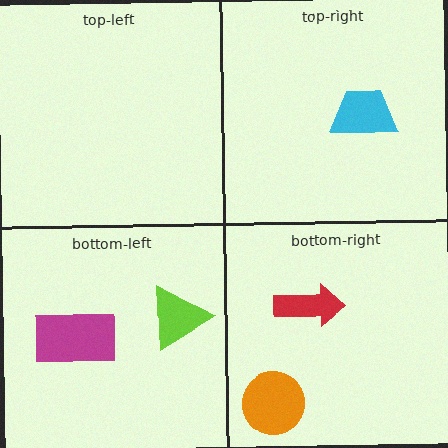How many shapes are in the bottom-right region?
2.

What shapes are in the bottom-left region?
The lime triangle, the magenta rectangle.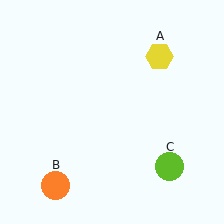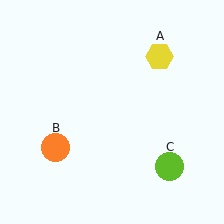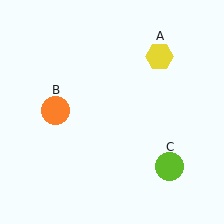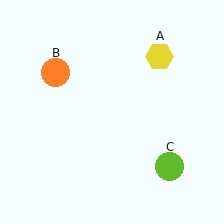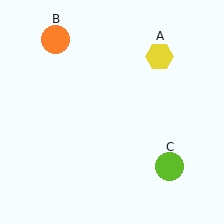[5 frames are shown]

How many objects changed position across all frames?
1 object changed position: orange circle (object B).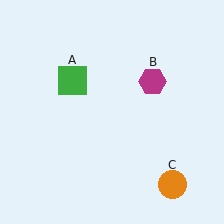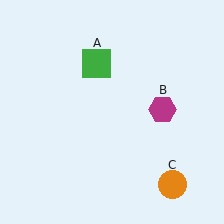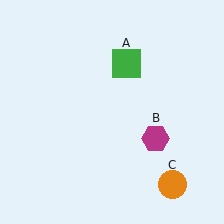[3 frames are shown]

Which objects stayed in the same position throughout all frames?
Orange circle (object C) remained stationary.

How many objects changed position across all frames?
2 objects changed position: green square (object A), magenta hexagon (object B).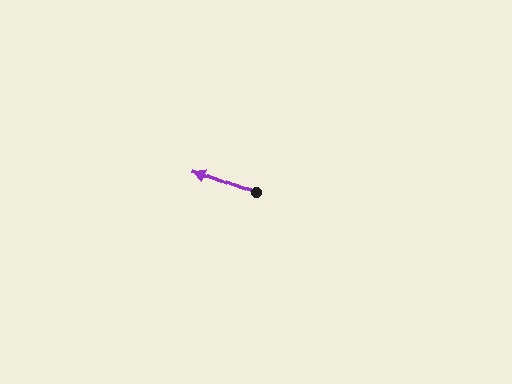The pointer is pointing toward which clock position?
Roughly 10 o'clock.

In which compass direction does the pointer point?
West.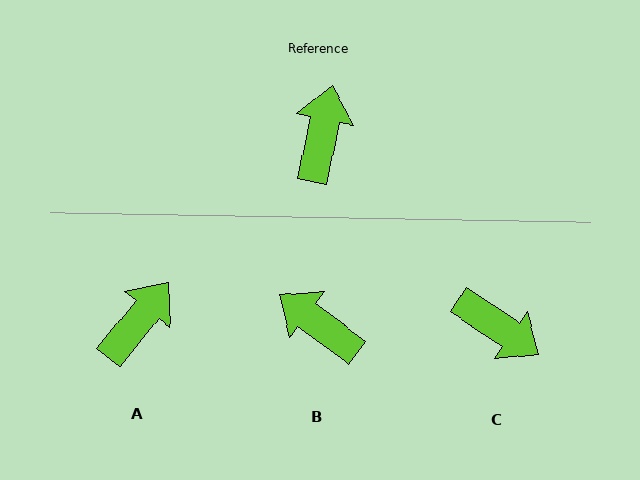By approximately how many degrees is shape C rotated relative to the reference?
Approximately 113 degrees clockwise.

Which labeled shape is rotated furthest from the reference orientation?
C, about 113 degrees away.